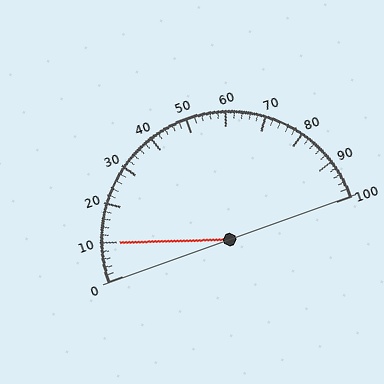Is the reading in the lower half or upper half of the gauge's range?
The reading is in the lower half of the range (0 to 100).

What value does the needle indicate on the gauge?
The needle indicates approximately 10.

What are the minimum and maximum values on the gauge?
The gauge ranges from 0 to 100.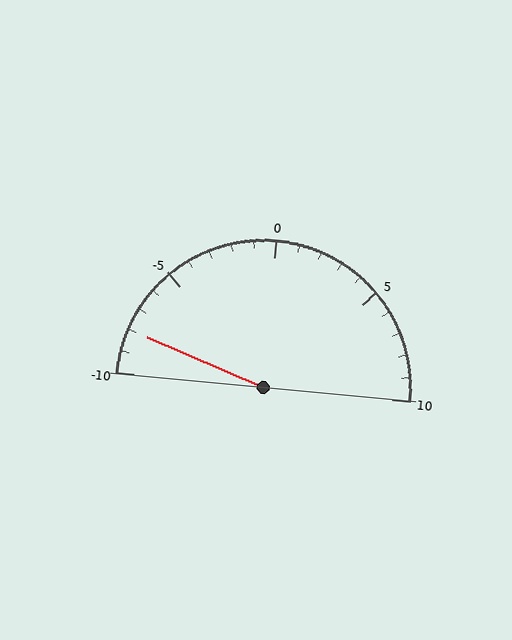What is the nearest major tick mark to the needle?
The nearest major tick mark is -10.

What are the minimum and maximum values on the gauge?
The gauge ranges from -10 to 10.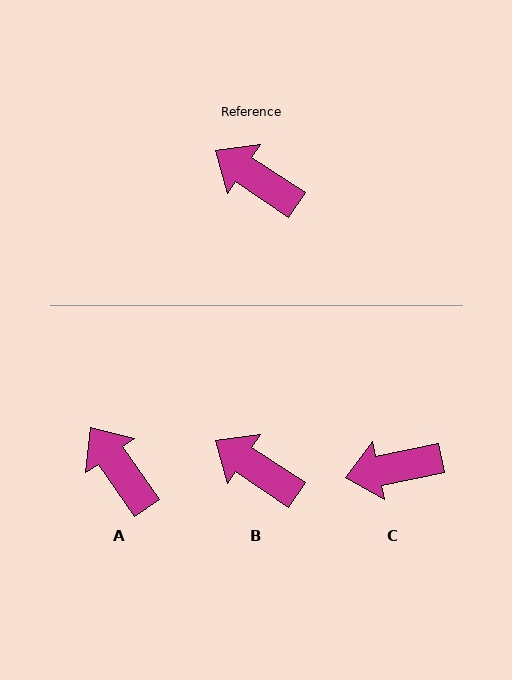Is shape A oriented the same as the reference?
No, it is off by about 21 degrees.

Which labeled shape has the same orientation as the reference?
B.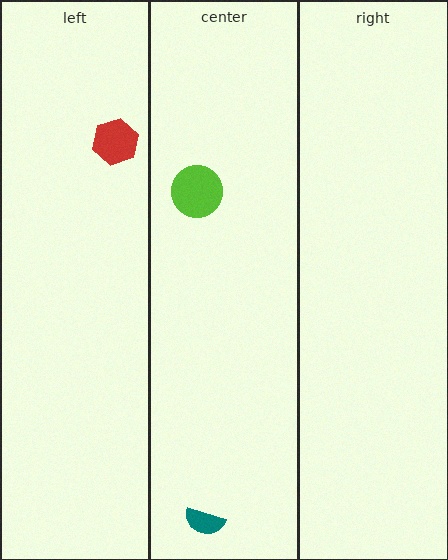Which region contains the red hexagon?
The left region.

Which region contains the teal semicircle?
The center region.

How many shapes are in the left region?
1.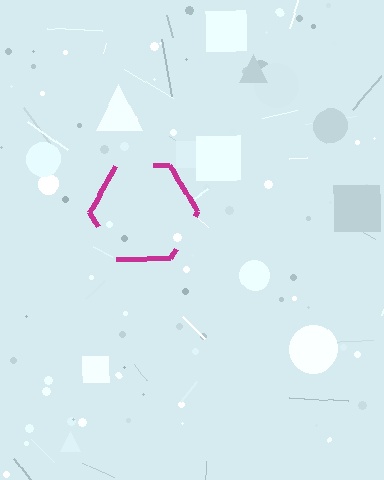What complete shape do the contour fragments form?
The contour fragments form a hexagon.